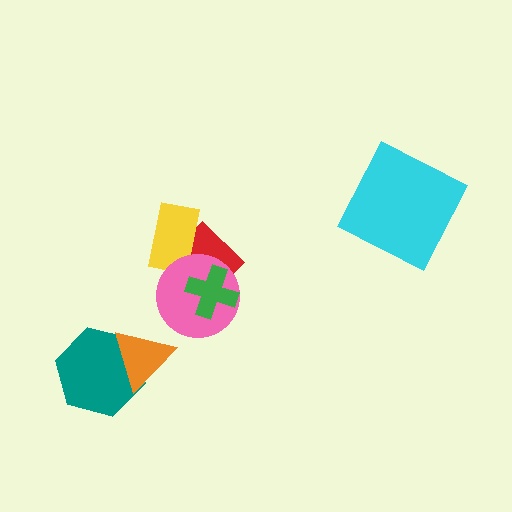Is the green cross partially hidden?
No, no other shape covers it.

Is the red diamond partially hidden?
Yes, it is partially covered by another shape.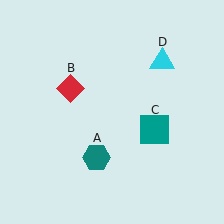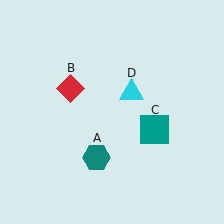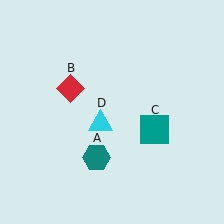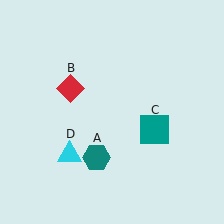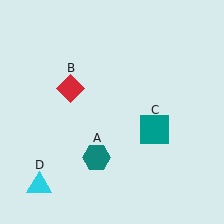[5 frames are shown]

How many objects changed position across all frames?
1 object changed position: cyan triangle (object D).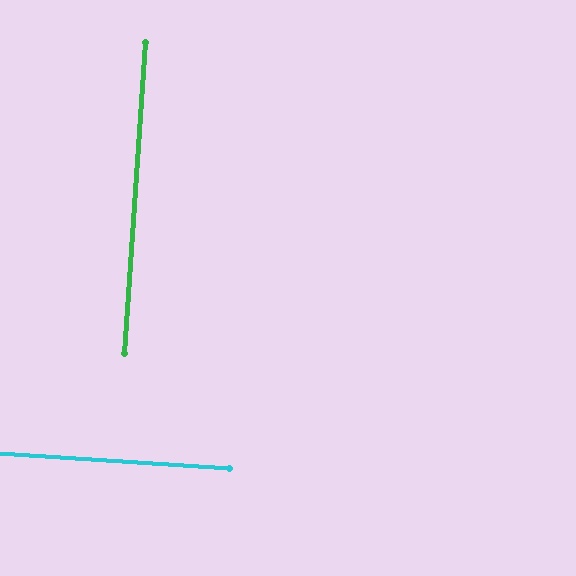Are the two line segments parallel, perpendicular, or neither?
Perpendicular — they meet at approximately 90°.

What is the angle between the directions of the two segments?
Approximately 90 degrees.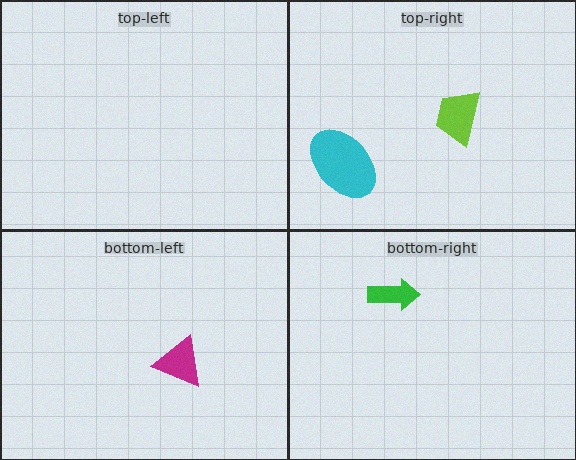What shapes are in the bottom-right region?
The green arrow.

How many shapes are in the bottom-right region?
1.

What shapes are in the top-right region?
The lime trapezoid, the cyan ellipse.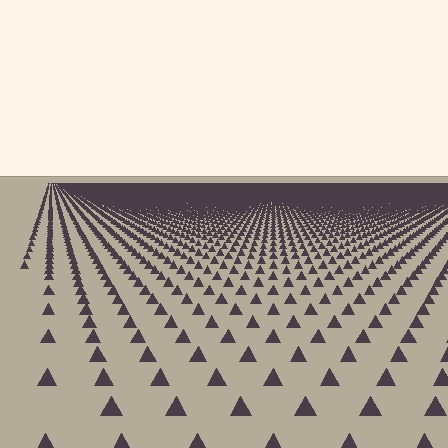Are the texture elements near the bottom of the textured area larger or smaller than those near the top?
Larger. Near the bottom, elements are closer to the viewer and appear at a bigger on-screen size.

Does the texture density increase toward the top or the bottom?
Density increases toward the top.